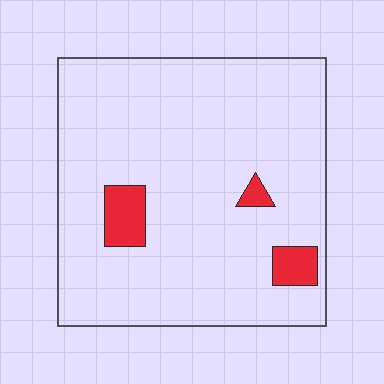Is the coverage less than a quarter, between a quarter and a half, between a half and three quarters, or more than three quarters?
Less than a quarter.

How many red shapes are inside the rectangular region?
3.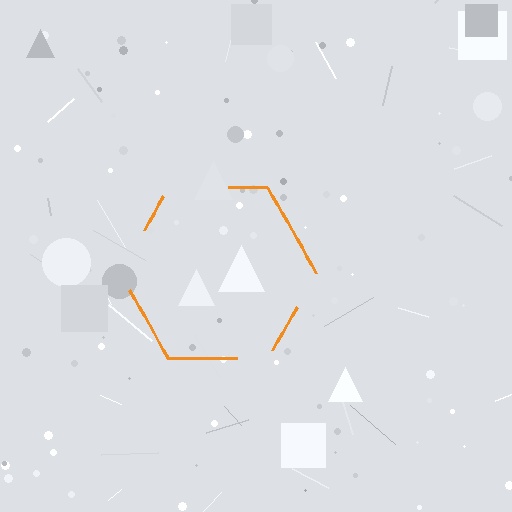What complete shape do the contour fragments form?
The contour fragments form a hexagon.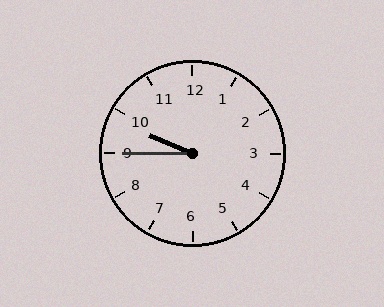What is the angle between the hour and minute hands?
Approximately 22 degrees.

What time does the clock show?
9:45.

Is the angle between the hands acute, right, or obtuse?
It is acute.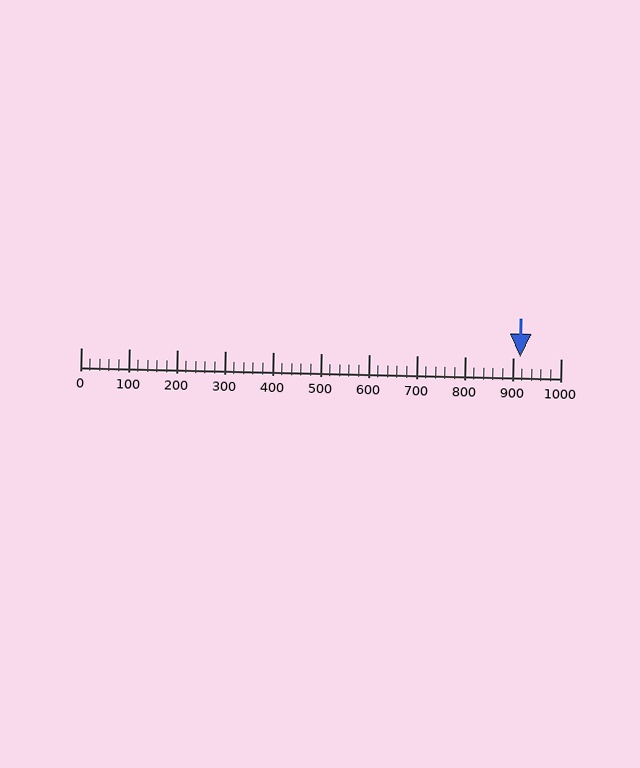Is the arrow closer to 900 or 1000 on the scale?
The arrow is closer to 900.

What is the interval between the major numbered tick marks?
The major tick marks are spaced 100 units apart.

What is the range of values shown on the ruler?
The ruler shows values from 0 to 1000.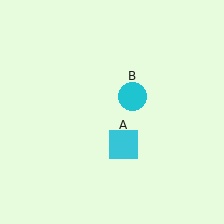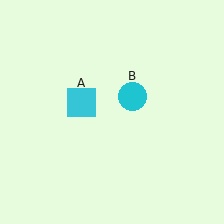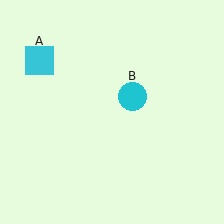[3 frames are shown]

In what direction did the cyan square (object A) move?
The cyan square (object A) moved up and to the left.